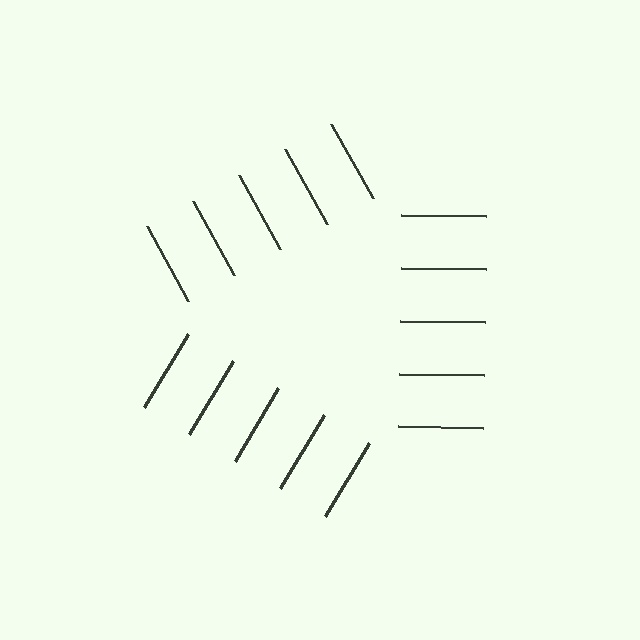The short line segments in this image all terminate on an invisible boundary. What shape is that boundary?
An illusory triangle — the line segments terminate on its edges but no continuous stroke is drawn.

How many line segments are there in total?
15 — 5 along each of the 3 edges.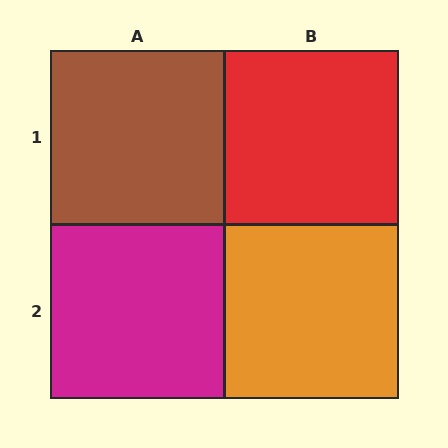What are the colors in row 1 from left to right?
Brown, red.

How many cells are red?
1 cell is red.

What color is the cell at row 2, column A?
Magenta.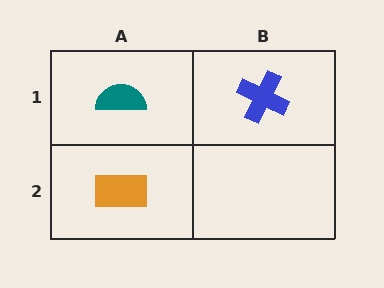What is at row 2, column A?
An orange rectangle.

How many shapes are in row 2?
1 shape.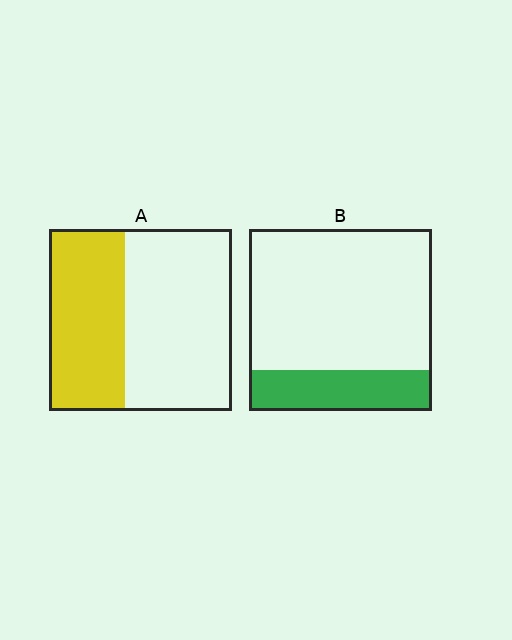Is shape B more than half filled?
No.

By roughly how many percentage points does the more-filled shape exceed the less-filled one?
By roughly 20 percentage points (A over B).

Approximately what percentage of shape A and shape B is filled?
A is approximately 40% and B is approximately 25%.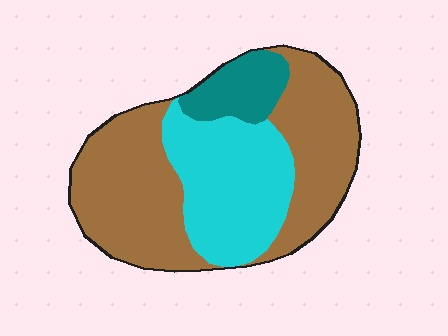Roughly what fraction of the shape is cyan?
Cyan covers roughly 30% of the shape.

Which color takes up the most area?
Brown, at roughly 55%.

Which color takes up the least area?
Teal, at roughly 10%.